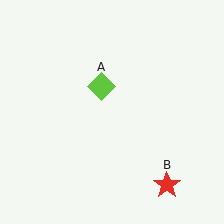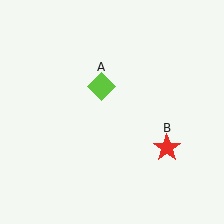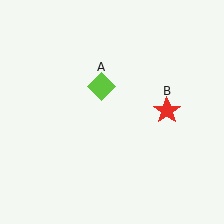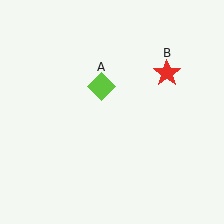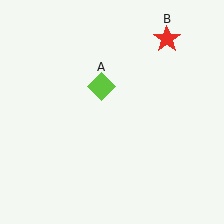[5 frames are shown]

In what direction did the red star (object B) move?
The red star (object B) moved up.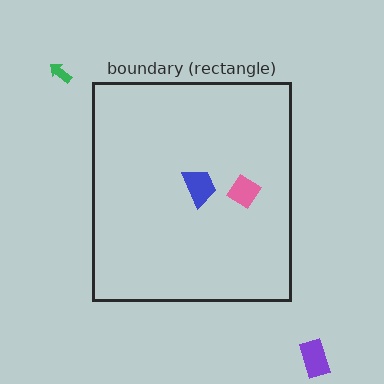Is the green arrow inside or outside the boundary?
Outside.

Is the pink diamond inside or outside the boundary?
Inside.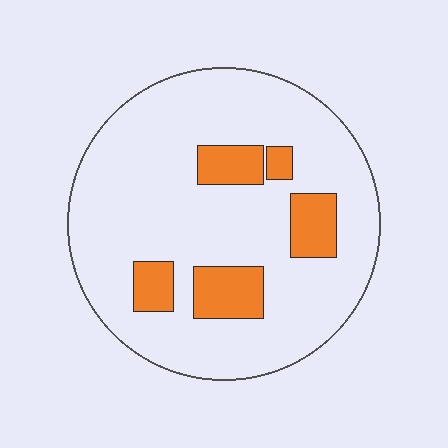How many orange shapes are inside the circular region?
5.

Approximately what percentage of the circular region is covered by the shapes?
Approximately 15%.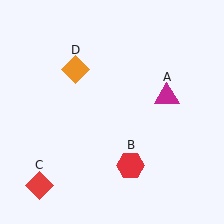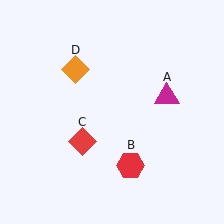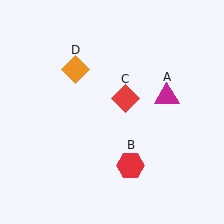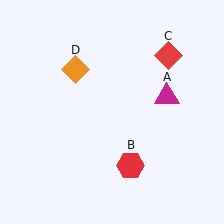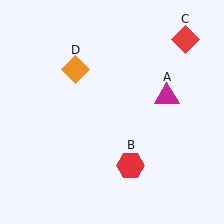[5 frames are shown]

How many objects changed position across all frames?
1 object changed position: red diamond (object C).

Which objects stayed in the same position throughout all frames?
Magenta triangle (object A) and red hexagon (object B) and orange diamond (object D) remained stationary.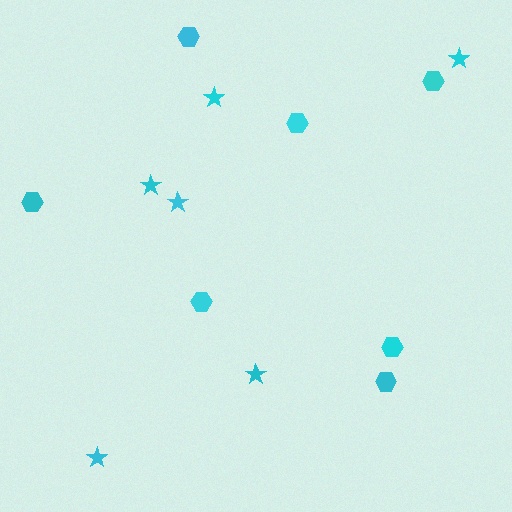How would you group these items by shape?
There are 2 groups: one group of stars (6) and one group of hexagons (7).